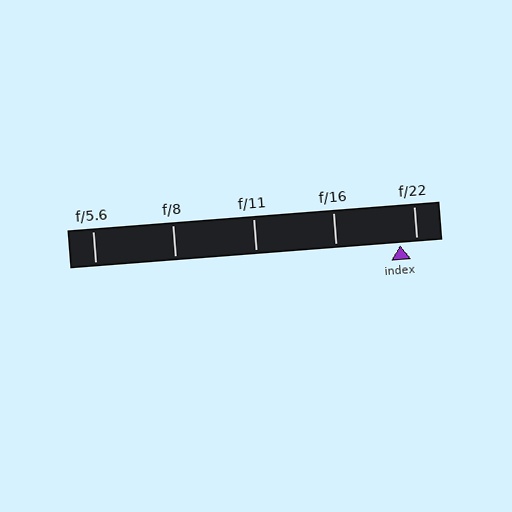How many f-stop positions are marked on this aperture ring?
There are 5 f-stop positions marked.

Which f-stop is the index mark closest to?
The index mark is closest to f/22.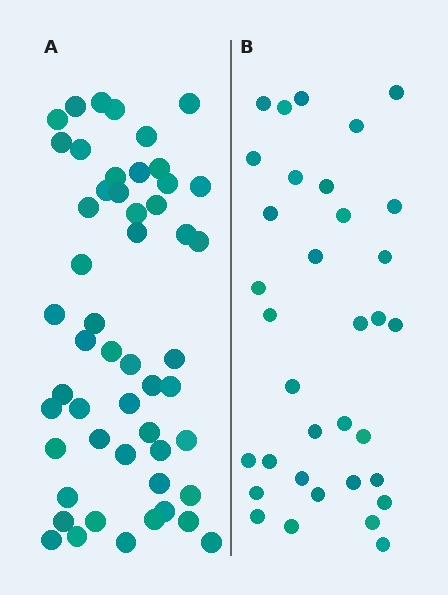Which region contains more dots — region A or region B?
Region A (the left region) has more dots.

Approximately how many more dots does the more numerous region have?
Region A has approximately 20 more dots than region B.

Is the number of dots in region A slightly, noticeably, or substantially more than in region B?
Region A has substantially more. The ratio is roughly 1.5 to 1.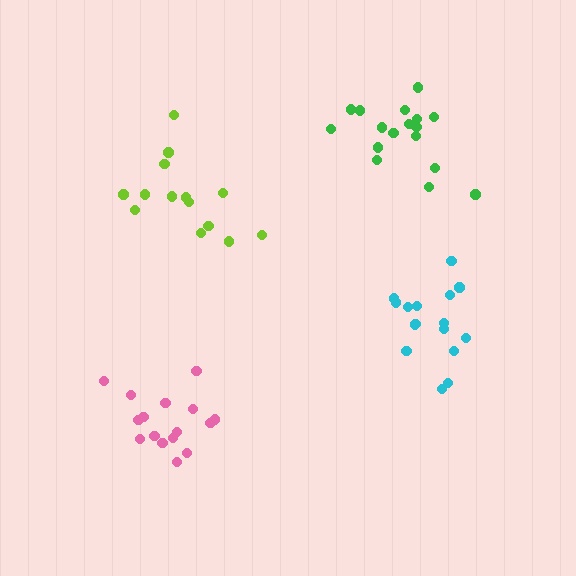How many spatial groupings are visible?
There are 4 spatial groupings.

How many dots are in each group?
Group 1: 17 dots, Group 2: 14 dots, Group 3: 16 dots, Group 4: 16 dots (63 total).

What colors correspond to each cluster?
The clusters are colored: green, lime, cyan, pink.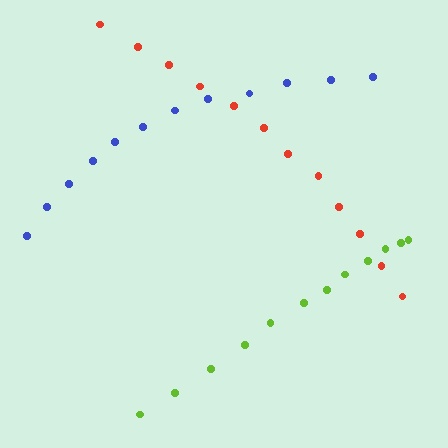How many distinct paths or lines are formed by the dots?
There are 3 distinct paths.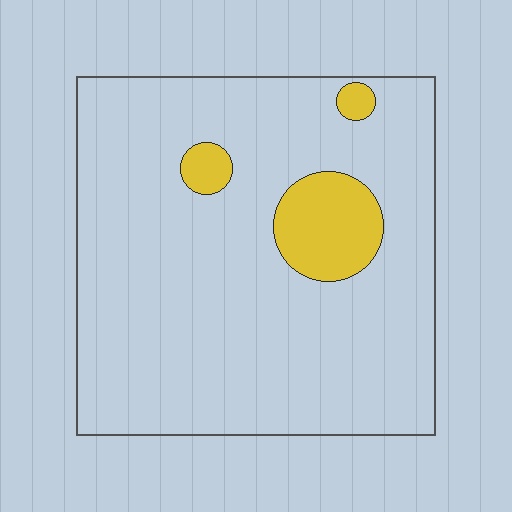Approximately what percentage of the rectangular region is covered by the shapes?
Approximately 10%.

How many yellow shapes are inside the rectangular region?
3.